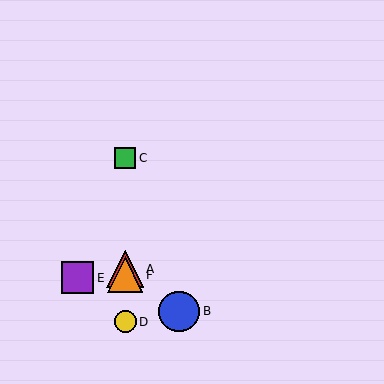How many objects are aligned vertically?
4 objects (A, C, D, F) are aligned vertically.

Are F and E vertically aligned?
No, F is at x≈125 and E is at x≈78.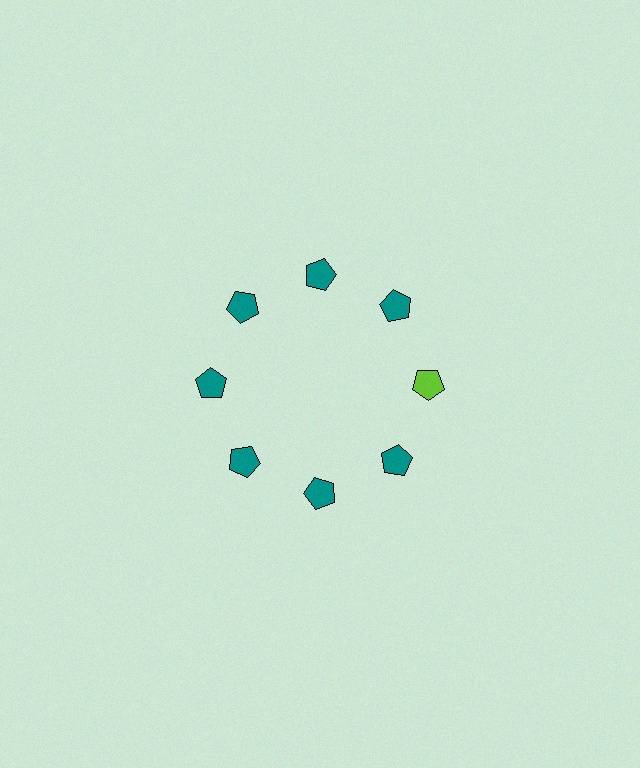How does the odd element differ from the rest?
It has a different color: lime instead of teal.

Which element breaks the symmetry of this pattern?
The lime pentagon at roughly the 3 o'clock position breaks the symmetry. All other shapes are teal pentagons.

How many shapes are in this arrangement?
There are 8 shapes arranged in a ring pattern.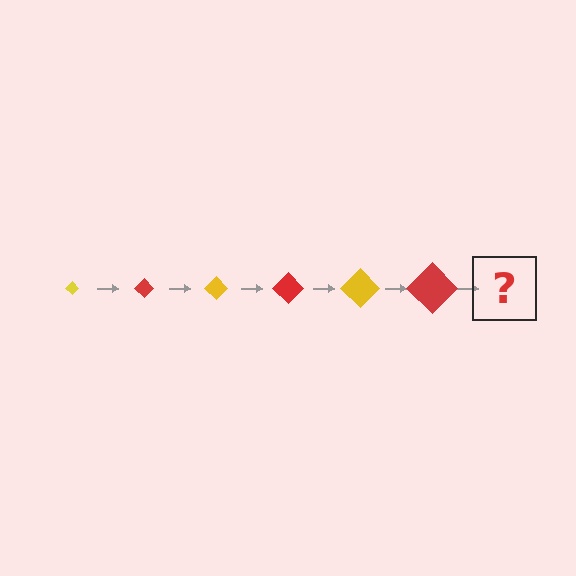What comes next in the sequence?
The next element should be a yellow diamond, larger than the previous one.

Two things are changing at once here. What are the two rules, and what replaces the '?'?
The two rules are that the diamond grows larger each step and the color cycles through yellow and red. The '?' should be a yellow diamond, larger than the previous one.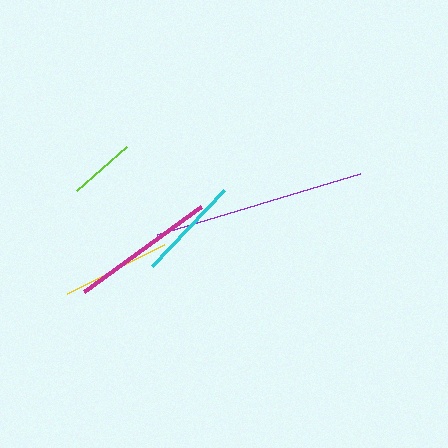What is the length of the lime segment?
The lime segment is approximately 67 pixels long.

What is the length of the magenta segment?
The magenta segment is approximately 145 pixels long.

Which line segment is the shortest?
The lime line is the shortest at approximately 67 pixels.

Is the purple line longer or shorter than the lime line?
The purple line is longer than the lime line.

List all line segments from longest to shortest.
From longest to shortest: purple, magenta, yellow, cyan, lime.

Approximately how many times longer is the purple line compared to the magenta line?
The purple line is approximately 1.5 times the length of the magenta line.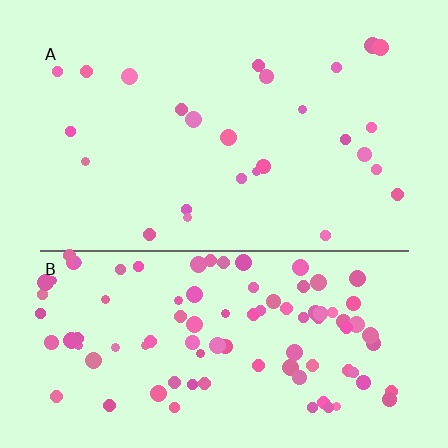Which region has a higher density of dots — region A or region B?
B (the bottom).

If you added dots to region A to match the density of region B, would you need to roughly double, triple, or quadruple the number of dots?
Approximately quadruple.